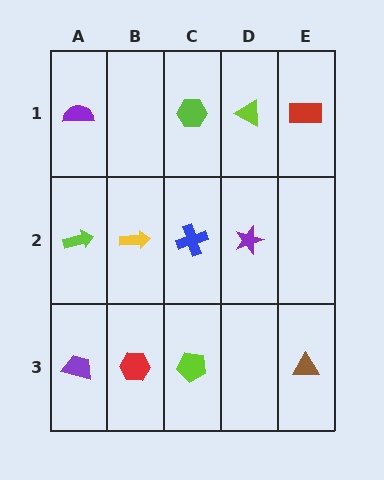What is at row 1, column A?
A purple semicircle.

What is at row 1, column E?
A red rectangle.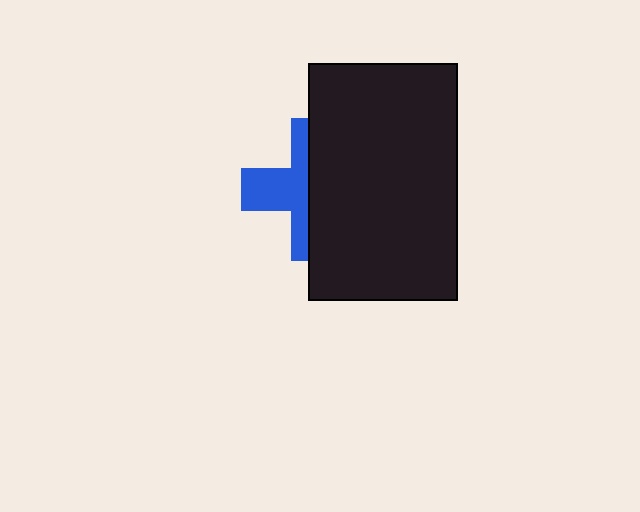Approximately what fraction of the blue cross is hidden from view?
Roughly 57% of the blue cross is hidden behind the black rectangle.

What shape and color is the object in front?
The object in front is a black rectangle.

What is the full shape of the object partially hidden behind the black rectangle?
The partially hidden object is a blue cross.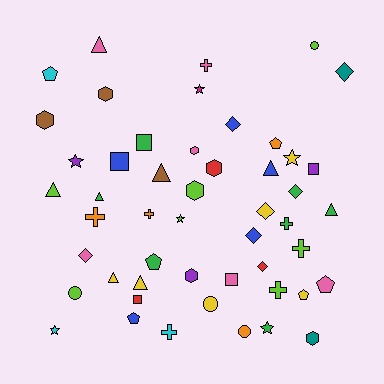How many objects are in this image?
There are 50 objects.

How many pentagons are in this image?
There are 6 pentagons.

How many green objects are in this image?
There are 7 green objects.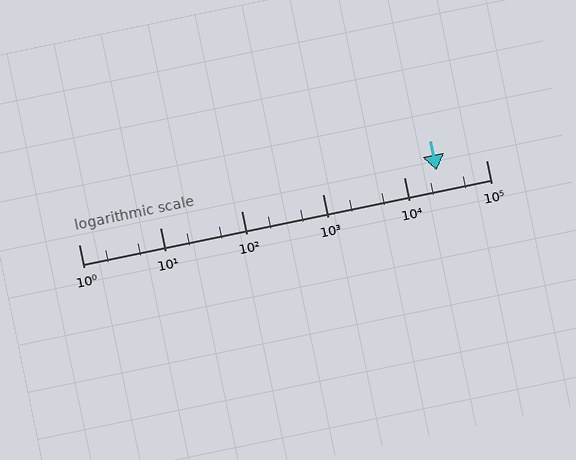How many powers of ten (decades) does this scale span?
The scale spans 5 decades, from 1 to 100000.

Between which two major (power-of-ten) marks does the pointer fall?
The pointer is between 10000 and 100000.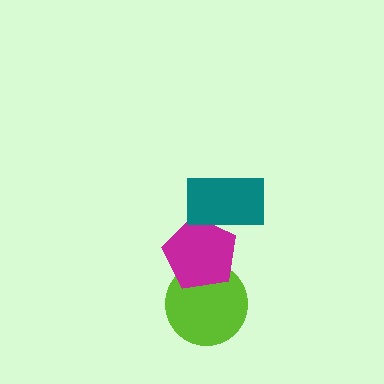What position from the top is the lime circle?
The lime circle is 3rd from the top.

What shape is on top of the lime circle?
The magenta pentagon is on top of the lime circle.